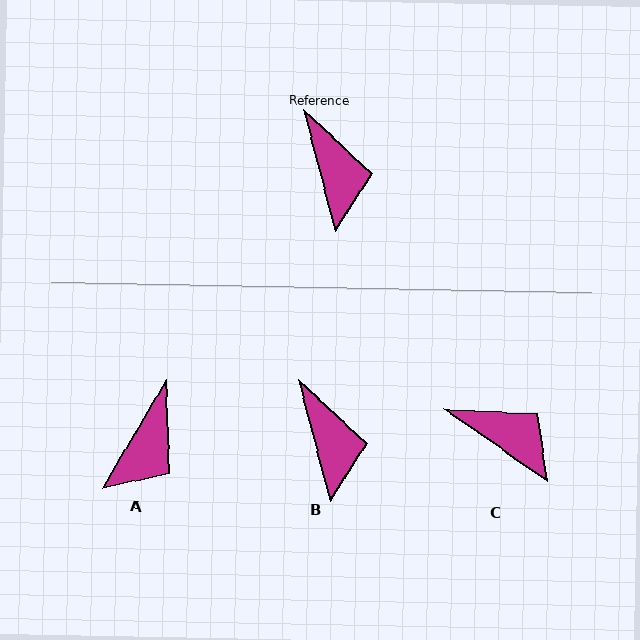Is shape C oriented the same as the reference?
No, it is off by about 41 degrees.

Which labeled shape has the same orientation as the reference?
B.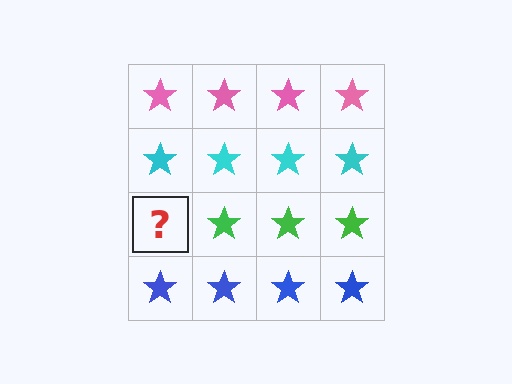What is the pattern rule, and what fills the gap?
The rule is that each row has a consistent color. The gap should be filled with a green star.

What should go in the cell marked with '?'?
The missing cell should contain a green star.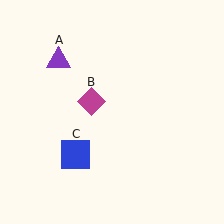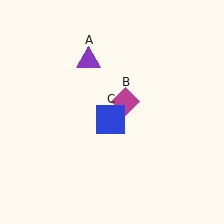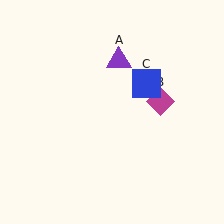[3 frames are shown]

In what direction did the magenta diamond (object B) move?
The magenta diamond (object B) moved right.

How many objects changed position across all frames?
3 objects changed position: purple triangle (object A), magenta diamond (object B), blue square (object C).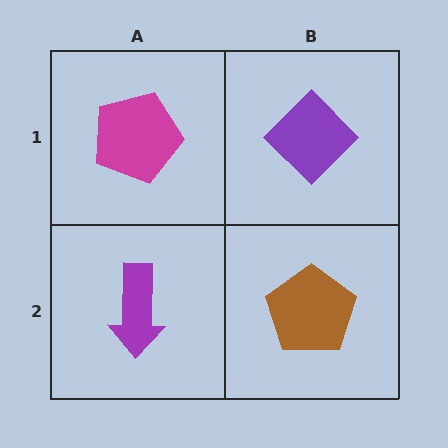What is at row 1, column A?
A magenta pentagon.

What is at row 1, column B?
A purple diamond.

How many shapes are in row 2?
2 shapes.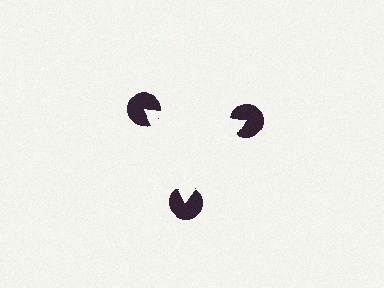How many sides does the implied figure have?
3 sides.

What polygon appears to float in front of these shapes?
An illusory triangle — its edges are inferred from the aligned wedge cuts in the pac-man discs, not physically drawn.